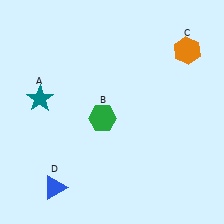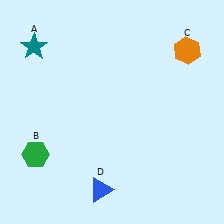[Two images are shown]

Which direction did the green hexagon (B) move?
The green hexagon (B) moved left.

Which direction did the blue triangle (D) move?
The blue triangle (D) moved right.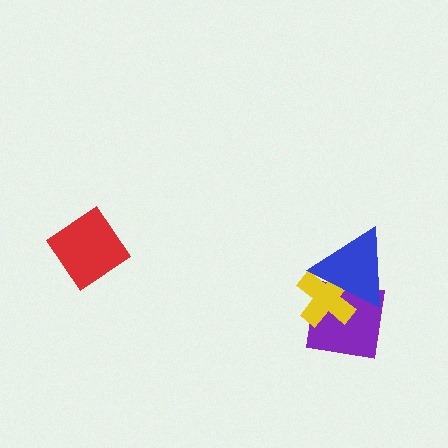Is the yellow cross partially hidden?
Yes, it is partially covered by another shape.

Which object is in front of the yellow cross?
The blue triangle is in front of the yellow cross.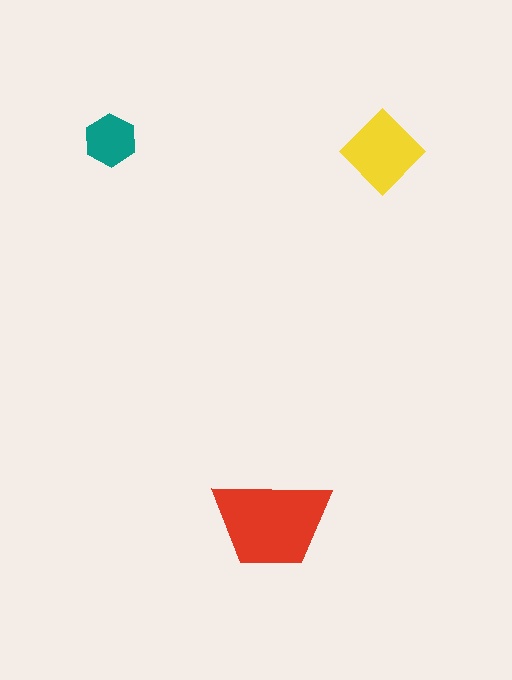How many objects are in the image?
There are 3 objects in the image.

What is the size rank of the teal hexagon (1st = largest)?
3rd.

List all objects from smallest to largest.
The teal hexagon, the yellow diamond, the red trapezoid.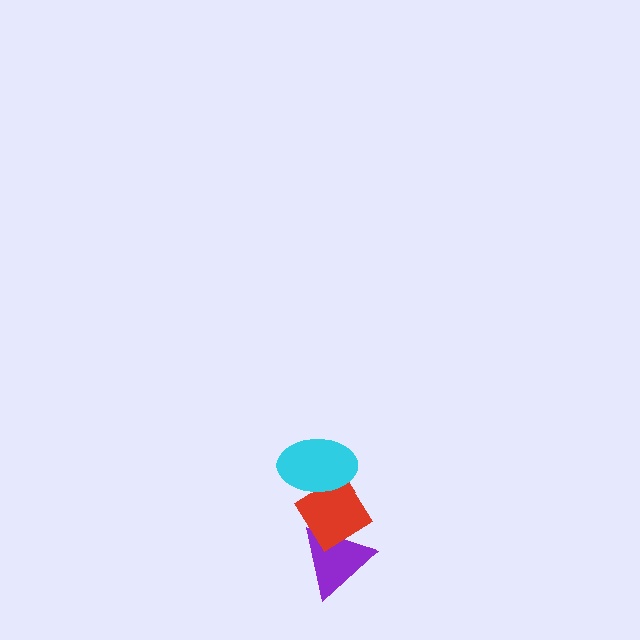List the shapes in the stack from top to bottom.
From top to bottom: the cyan ellipse, the red diamond, the purple triangle.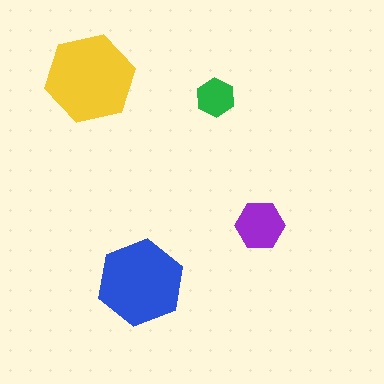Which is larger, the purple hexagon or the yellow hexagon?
The yellow one.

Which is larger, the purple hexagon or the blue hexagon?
The blue one.